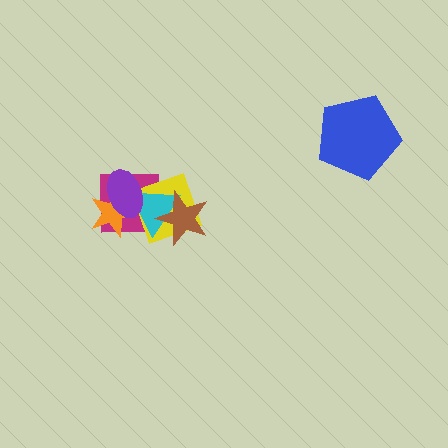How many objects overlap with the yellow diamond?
5 objects overlap with the yellow diamond.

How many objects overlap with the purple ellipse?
4 objects overlap with the purple ellipse.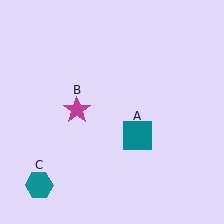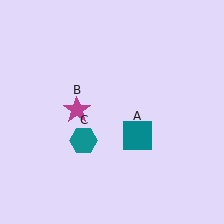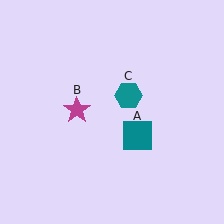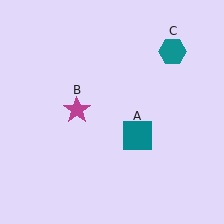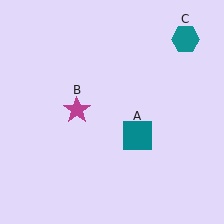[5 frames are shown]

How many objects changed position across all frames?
1 object changed position: teal hexagon (object C).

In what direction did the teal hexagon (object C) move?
The teal hexagon (object C) moved up and to the right.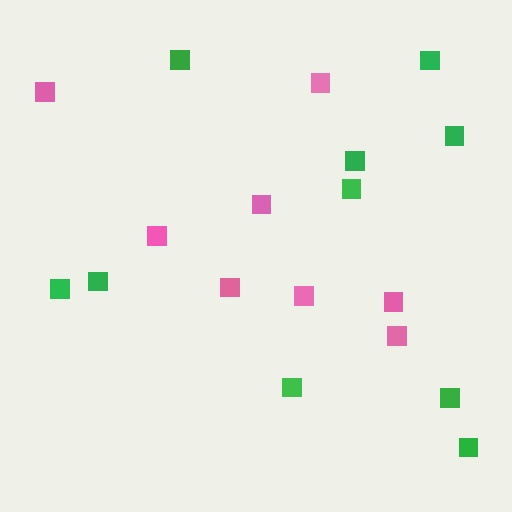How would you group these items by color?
There are 2 groups: one group of green squares (10) and one group of pink squares (8).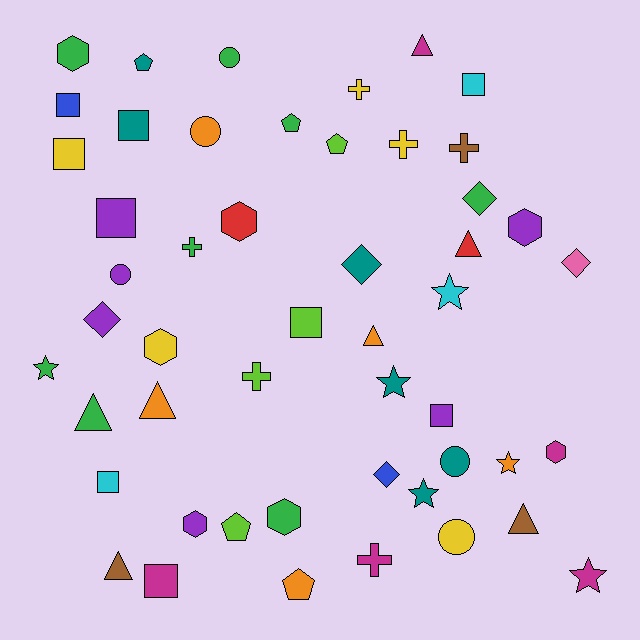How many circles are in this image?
There are 5 circles.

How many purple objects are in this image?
There are 6 purple objects.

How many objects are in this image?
There are 50 objects.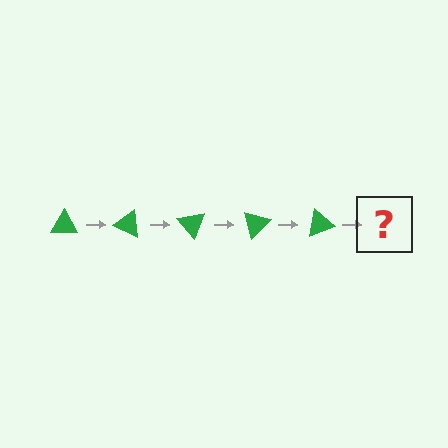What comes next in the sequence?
The next element should be a green triangle rotated 125 degrees.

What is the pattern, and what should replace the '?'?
The pattern is that the triangle rotates 25 degrees each step. The '?' should be a green triangle rotated 125 degrees.